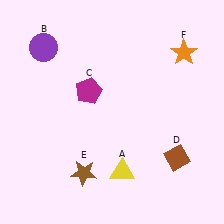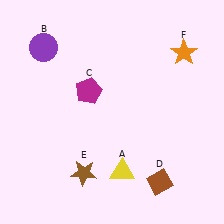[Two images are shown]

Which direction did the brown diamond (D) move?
The brown diamond (D) moved down.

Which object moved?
The brown diamond (D) moved down.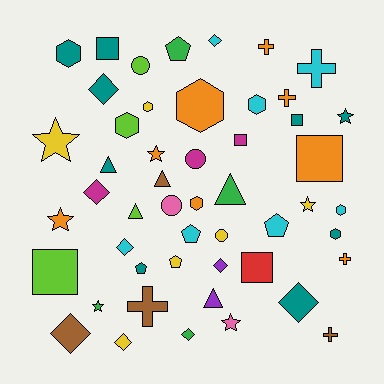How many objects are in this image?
There are 50 objects.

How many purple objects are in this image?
There are 2 purple objects.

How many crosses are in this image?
There are 6 crosses.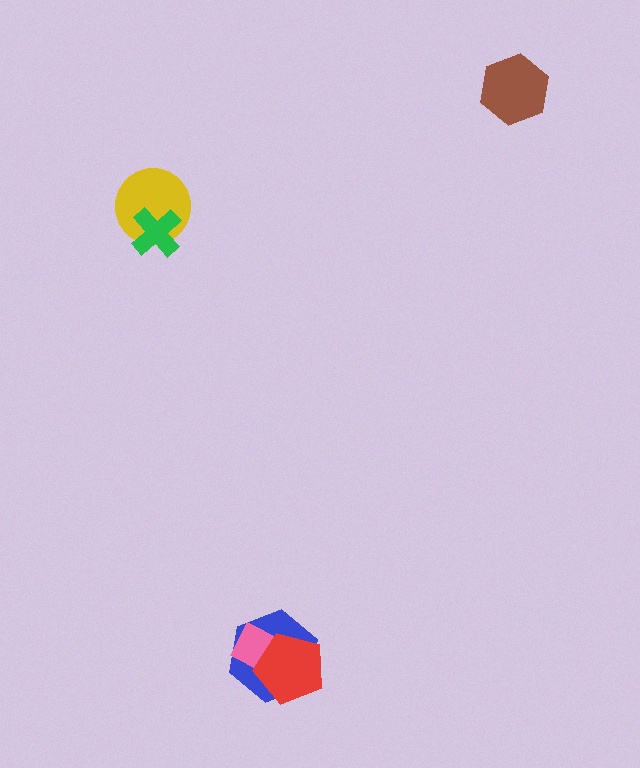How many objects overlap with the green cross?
1 object overlaps with the green cross.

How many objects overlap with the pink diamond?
2 objects overlap with the pink diamond.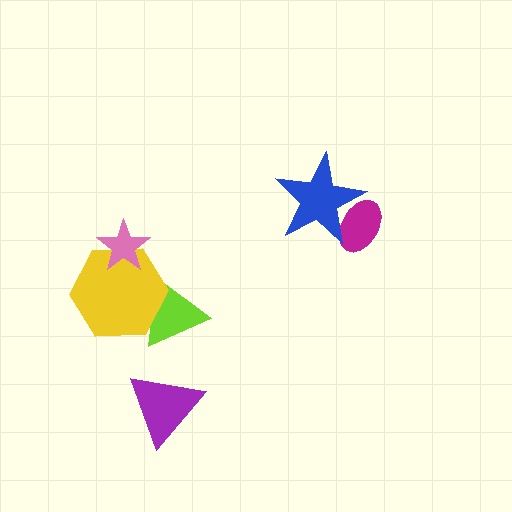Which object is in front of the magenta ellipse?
The blue star is in front of the magenta ellipse.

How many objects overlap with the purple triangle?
0 objects overlap with the purple triangle.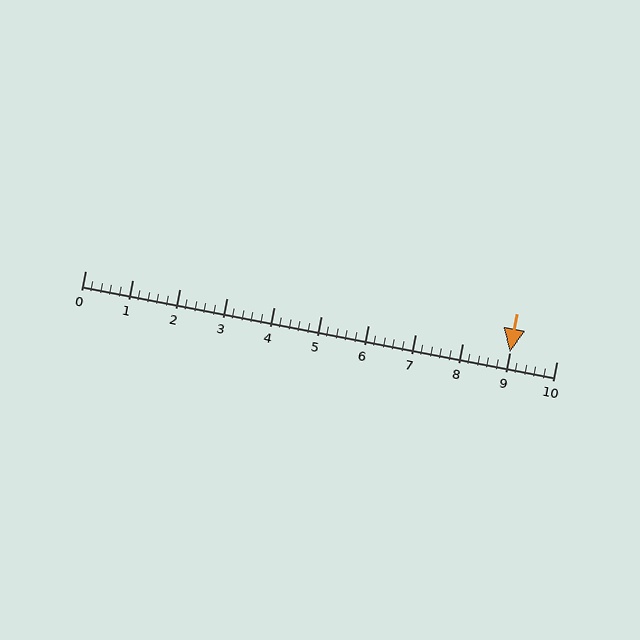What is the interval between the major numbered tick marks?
The major tick marks are spaced 1 units apart.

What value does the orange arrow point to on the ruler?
The orange arrow points to approximately 9.0.